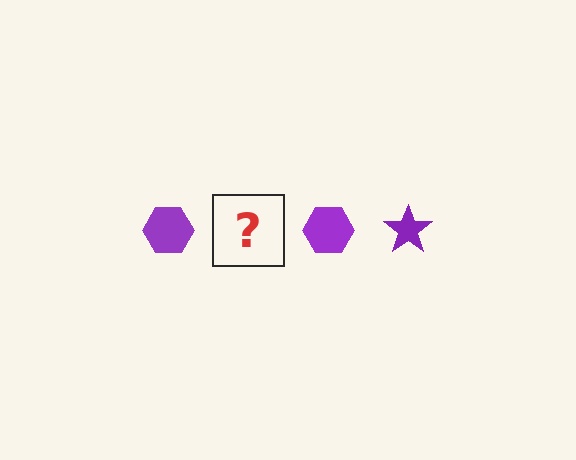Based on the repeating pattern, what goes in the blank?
The blank should be a purple star.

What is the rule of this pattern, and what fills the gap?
The rule is that the pattern cycles through hexagon, star shapes in purple. The gap should be filled with a purple star.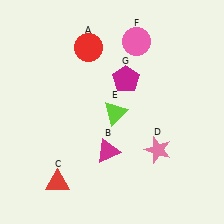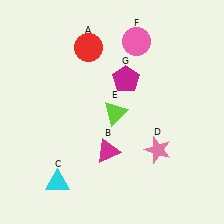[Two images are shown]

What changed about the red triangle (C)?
In Image 1, C is red. In Image 2, it changed to cyan.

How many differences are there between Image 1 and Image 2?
There is 1 difference between the two images.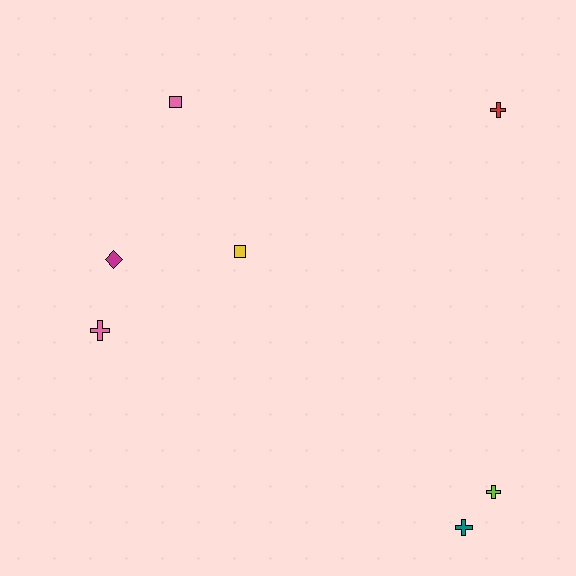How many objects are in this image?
There are 7 objects.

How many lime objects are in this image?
There is 1 lime object.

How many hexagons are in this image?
There are no hexagons.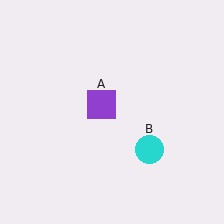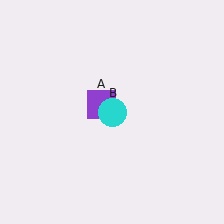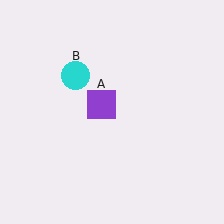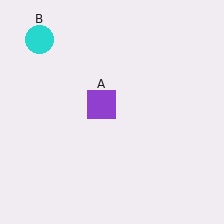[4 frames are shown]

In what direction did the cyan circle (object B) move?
The cyan circle (object B) moved up and to the left.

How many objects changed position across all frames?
1 object changed position: cyan circle (object B).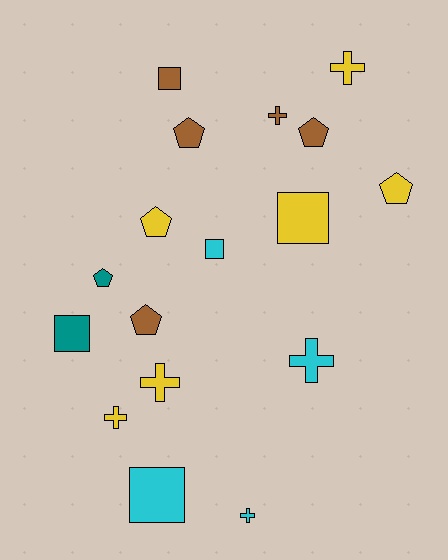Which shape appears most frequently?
Cross, with 6 objects.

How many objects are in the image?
There are 17 objects.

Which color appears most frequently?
Yellow, with 6 objects.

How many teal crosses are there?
There are no teal crosses.